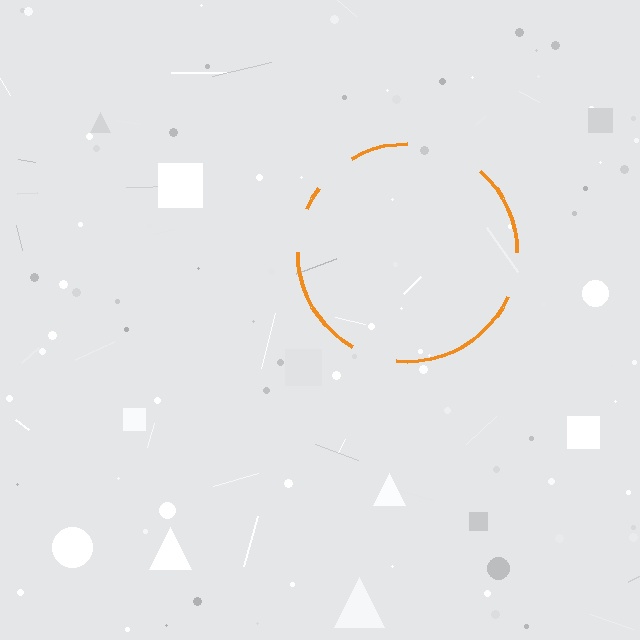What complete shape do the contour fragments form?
The contour fragments form a circle.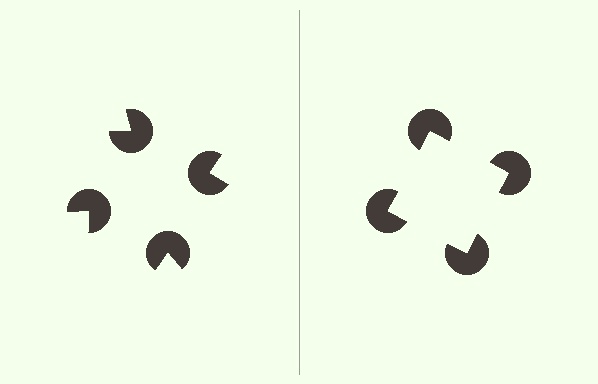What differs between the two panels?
The pac-man discs are positioned identically on both sides; only the wedge orientations differ. On the right they align to a square; on the left they are misaligned.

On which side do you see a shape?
An illusory square appears on the right side. On the left side the wedge cuts are rotated, so no coherent shape forms.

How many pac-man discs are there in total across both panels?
8 — 4 on each side.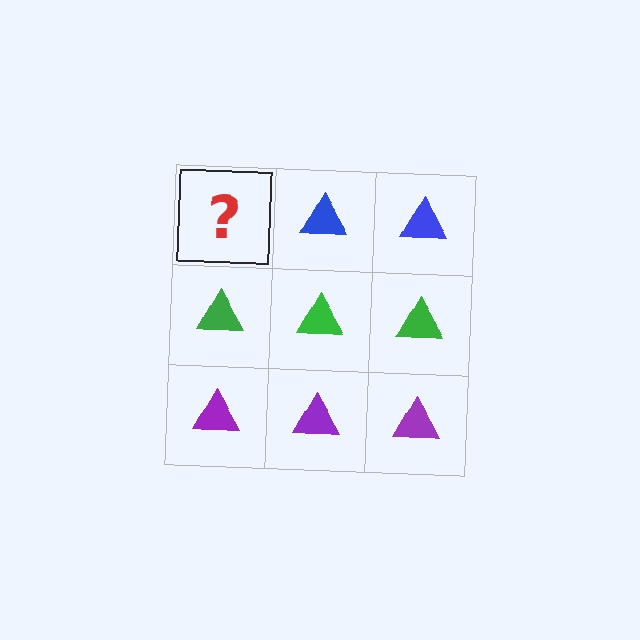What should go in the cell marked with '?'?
The missing cell should contain a blue triangle.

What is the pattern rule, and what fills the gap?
The rule is that each row has a consistent color. The gap should be filled with a blue triangle.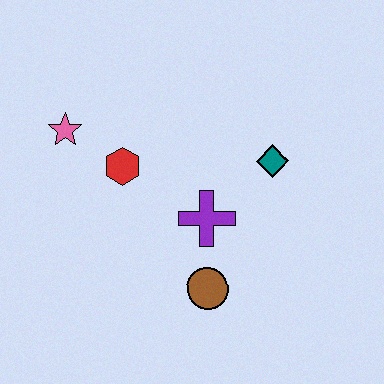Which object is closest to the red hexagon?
The pink star is closest to the red hexagon.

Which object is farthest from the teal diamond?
The pink star is farthest from the teal diamond.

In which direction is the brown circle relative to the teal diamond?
The brown circle is below the teal diamond.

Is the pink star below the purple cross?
No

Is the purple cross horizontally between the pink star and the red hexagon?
No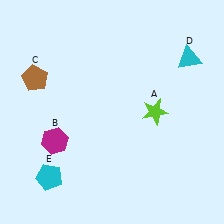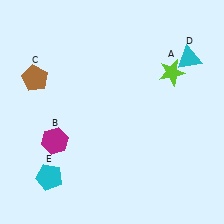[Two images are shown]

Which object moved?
The lime star (A) moved up.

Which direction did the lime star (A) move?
The lime star (A) moved up.